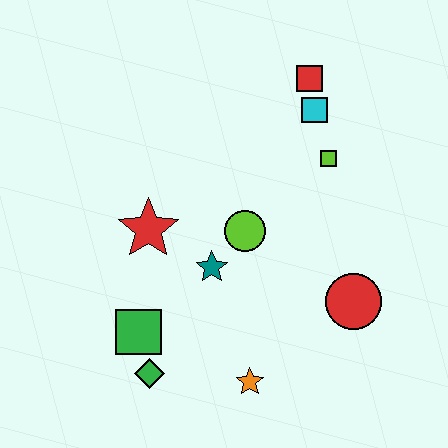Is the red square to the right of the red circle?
No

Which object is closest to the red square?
The cyan square is closest to the red square.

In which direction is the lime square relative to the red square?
The lime square is below the red square.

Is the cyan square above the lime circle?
Yes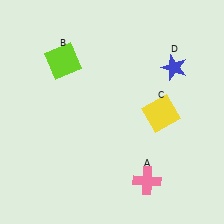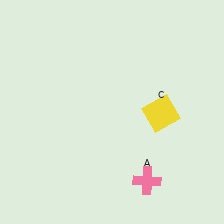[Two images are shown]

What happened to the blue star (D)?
The blue star (D) was removed in Image 2. It was in the top-right area of Image 1.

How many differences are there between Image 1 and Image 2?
There are 2 differences between the two images.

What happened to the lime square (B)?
The lime square (B) was removed in Image 2. It was in the top-left area of Image 1.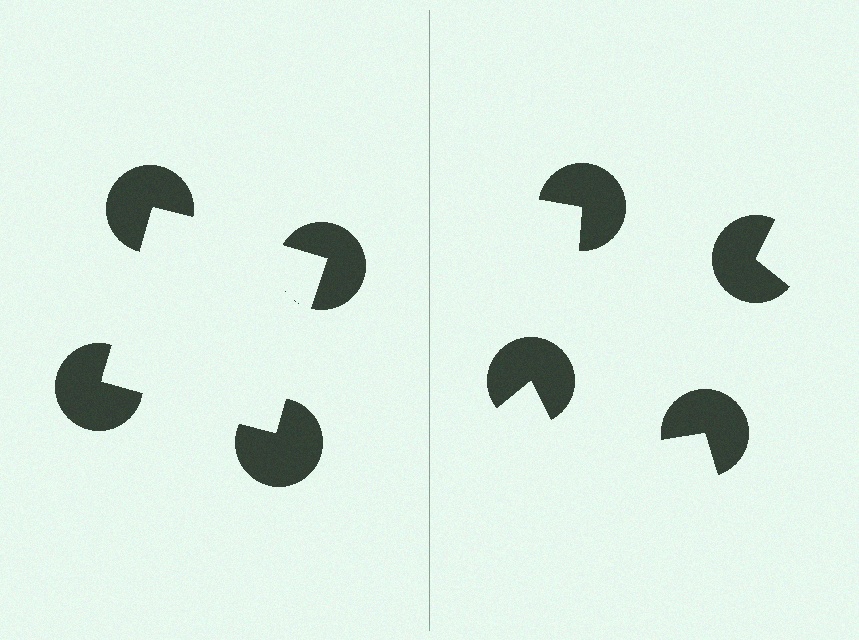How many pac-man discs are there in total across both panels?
8 — 4 on each side.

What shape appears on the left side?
An illusory square.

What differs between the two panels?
The pac-man discs are positioned identically on both sides; only the wedge orientations differ. On the left they align to a square; on the right they are misaligned.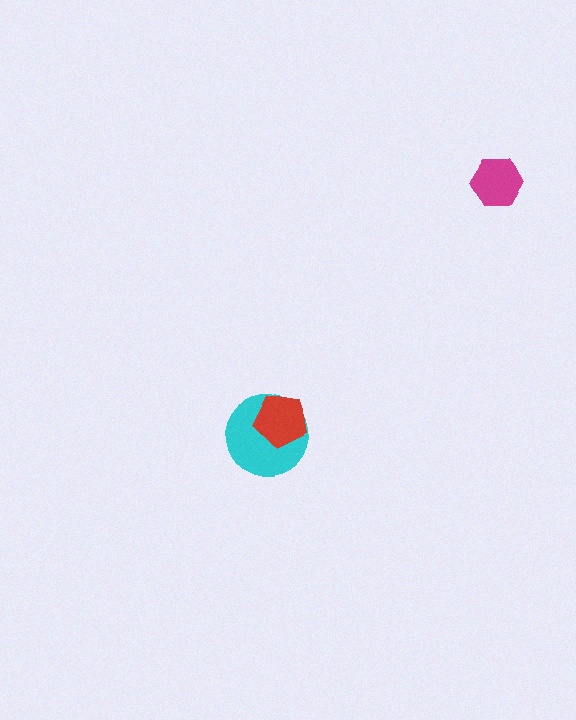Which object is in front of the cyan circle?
The red pentagon is in front of the cyan circle.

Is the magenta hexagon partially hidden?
No, no other shape covers it.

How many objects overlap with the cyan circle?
1 object overlaps with the cyan circle.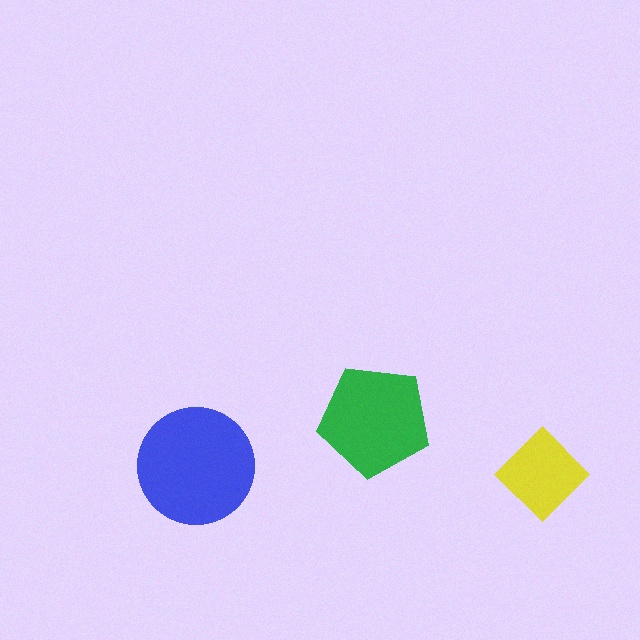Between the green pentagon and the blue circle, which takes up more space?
The blue circle.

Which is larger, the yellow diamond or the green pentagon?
The green pentagon.